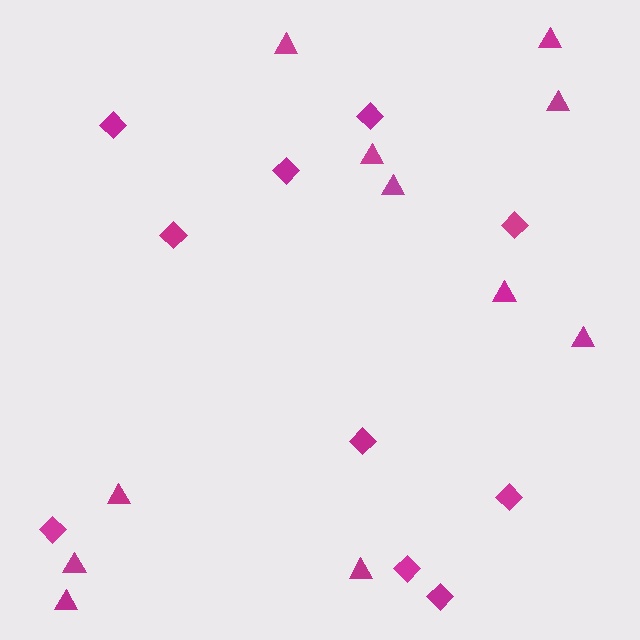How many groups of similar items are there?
There are 2 groups: one group of triangles (11) and one group of diamonds (10).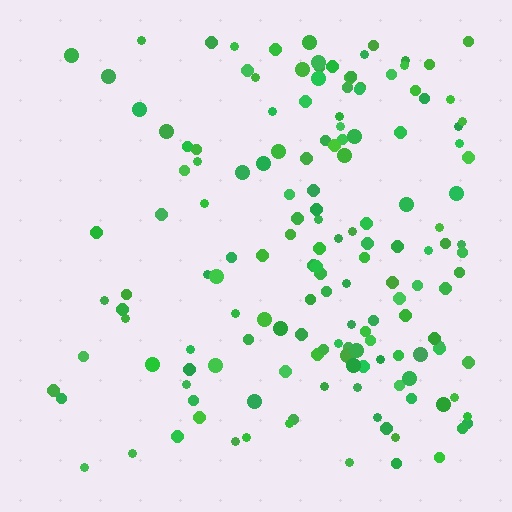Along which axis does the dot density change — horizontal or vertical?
Horizontal.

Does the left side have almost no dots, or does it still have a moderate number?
Still a moderate number, just noticeably fewer than the right.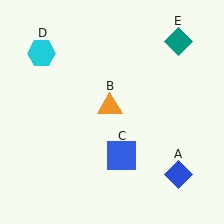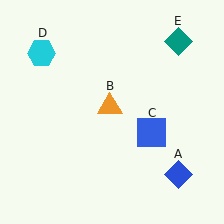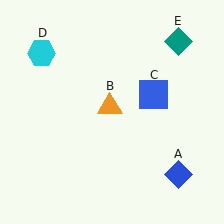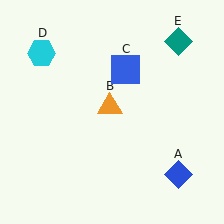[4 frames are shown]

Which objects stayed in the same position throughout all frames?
Blue diamond (object A) and orange triangle (object B) and cyan hexagon (object D) and teal diamond (object E) remained stationary.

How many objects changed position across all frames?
1 object changed position: blue square (object C).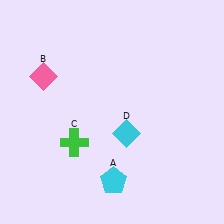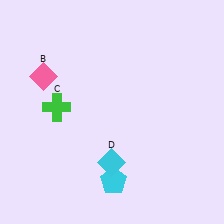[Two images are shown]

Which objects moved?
The objects that moved are: the green cross (C), the cyan diamond (D).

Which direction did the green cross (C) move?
The green cross (C) moved up.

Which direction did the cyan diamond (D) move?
The cyan diamond (D) moved down.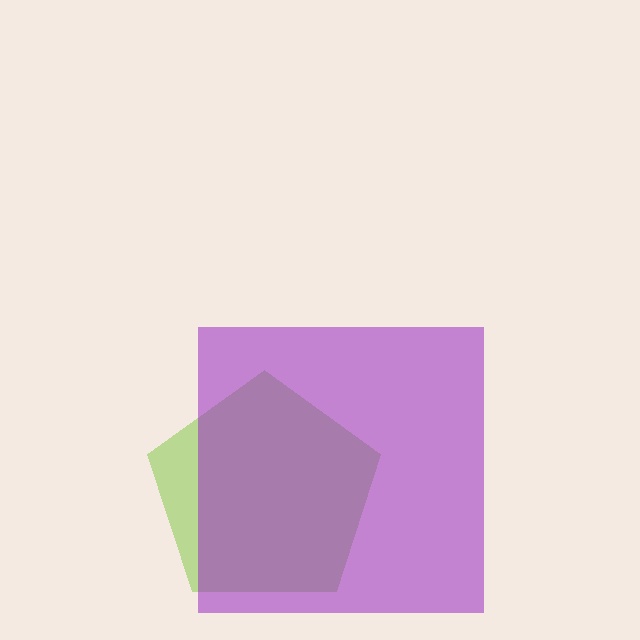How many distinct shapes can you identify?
There are 2 distinct shapes: a lime pentagon, a purple square.